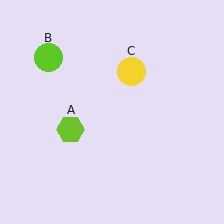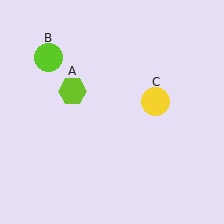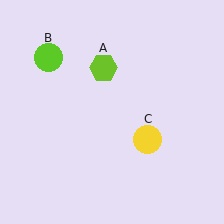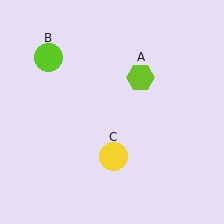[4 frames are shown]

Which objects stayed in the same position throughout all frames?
Lime circle (object B) remained stationary.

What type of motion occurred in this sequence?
The lime hexagon (object A), yellow circle (object C) rotated clockwise around the center of the scene.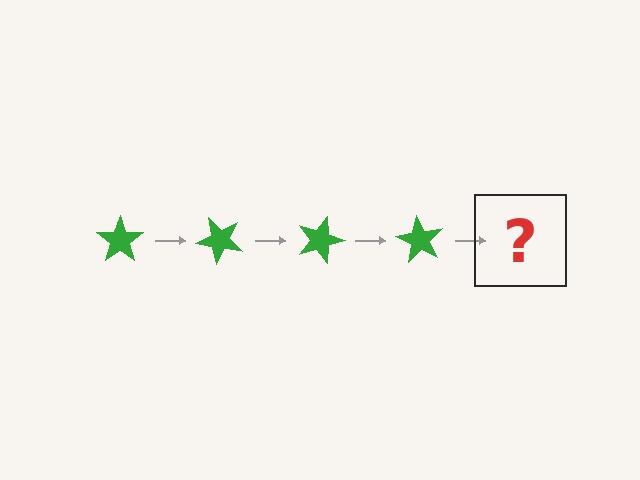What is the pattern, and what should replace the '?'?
The pattern is that the star rotates 45 degrees each step. The '?' should be a green star rotated 180 degrees.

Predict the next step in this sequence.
The next step is a green star rotated 180 degrees.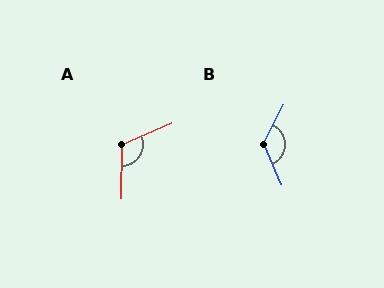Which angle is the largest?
B, at approximately 129 degrees.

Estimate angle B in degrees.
Approximately 129 degrees.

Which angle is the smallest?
A, at approximately 113 degrees.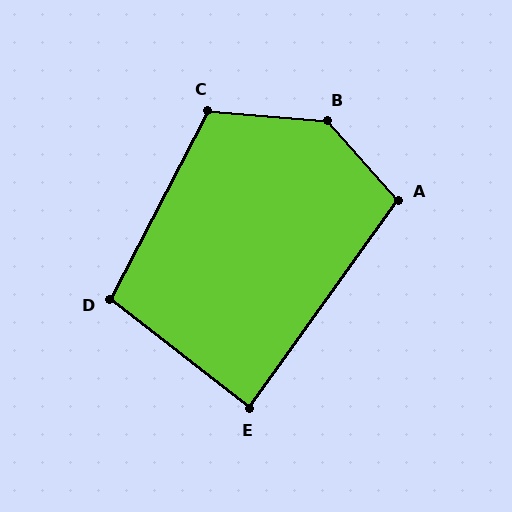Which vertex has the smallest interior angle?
E, at approximately 88 degrees.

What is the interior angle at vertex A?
Approximately 103 degrees (obtuse).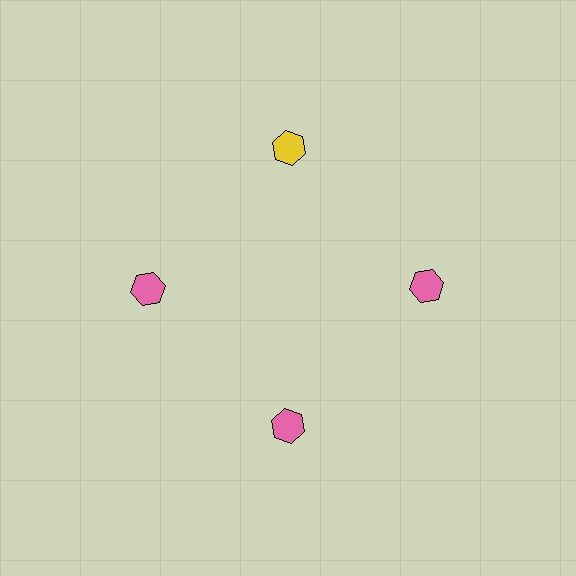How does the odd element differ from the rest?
It has a different color: yellow instead of pink.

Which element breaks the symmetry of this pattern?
The yellow hexagon at roughly the 12 o'clock position breaks the symmetry. All other shapes are pink hexagons.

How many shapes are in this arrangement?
There are 4 shapes arranged in a ring pattern.